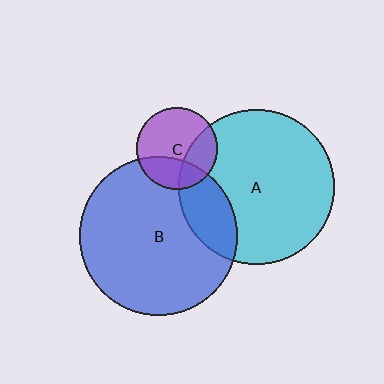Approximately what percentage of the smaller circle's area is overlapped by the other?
Approximately 30%.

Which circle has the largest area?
Circle B (blue).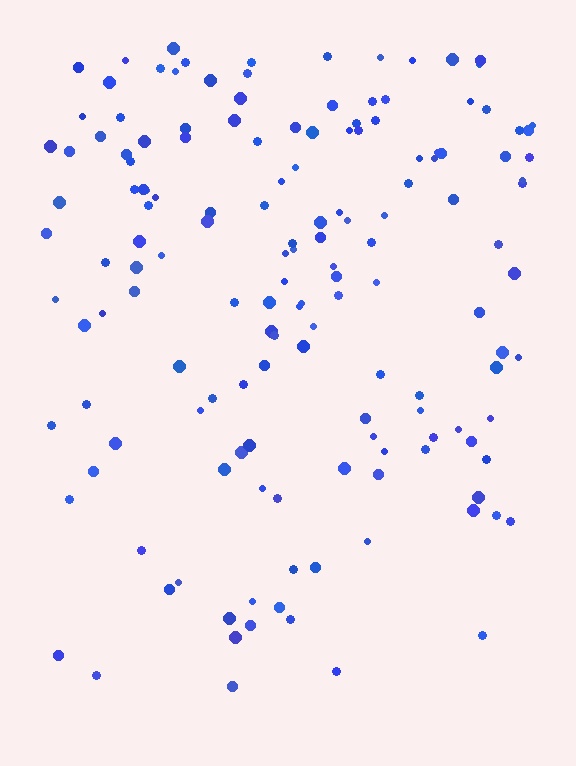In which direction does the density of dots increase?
From bottom to top, with the top side densest.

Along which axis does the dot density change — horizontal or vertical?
Vertical.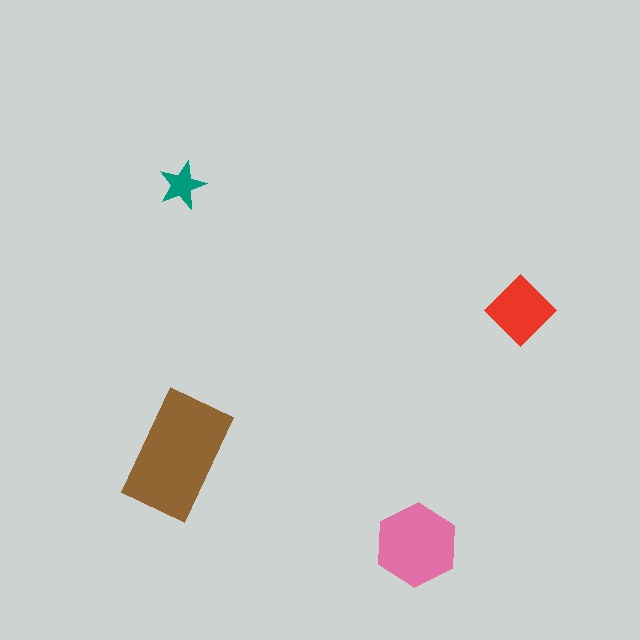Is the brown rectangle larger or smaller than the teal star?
Larger.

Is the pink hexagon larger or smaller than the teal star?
Larger.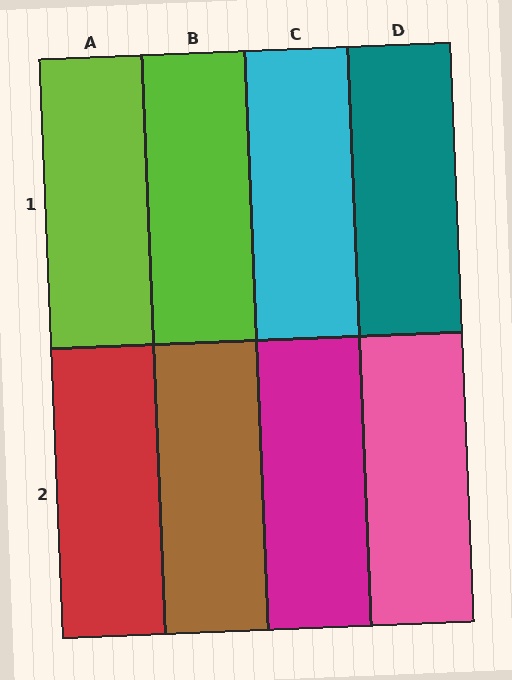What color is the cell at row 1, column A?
Lime.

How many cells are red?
1 cell is red.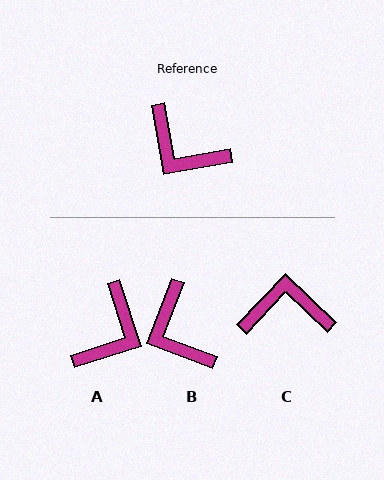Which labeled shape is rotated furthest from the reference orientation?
C, about 144 degrees away.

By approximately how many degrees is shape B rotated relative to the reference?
Approximately 31 degrees clockwise.